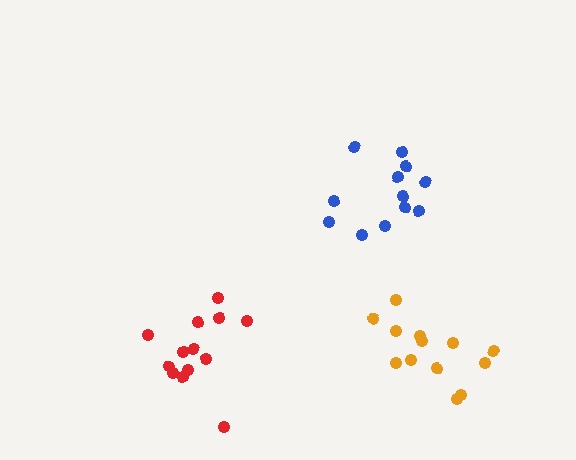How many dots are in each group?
Group 1: 12 dots, Group 2: 13 dots, Group 3: 13 dots (38 total).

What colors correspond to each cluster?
The clusters are colored: blue, red, orange.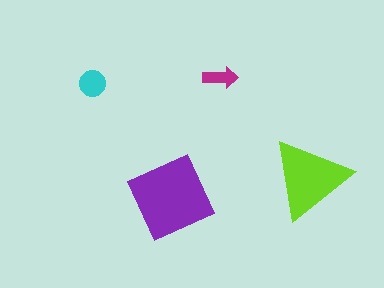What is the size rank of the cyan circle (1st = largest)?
3rd.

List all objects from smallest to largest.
The magenta arrow, the cyan circle, the lime triangle, the purple diamond.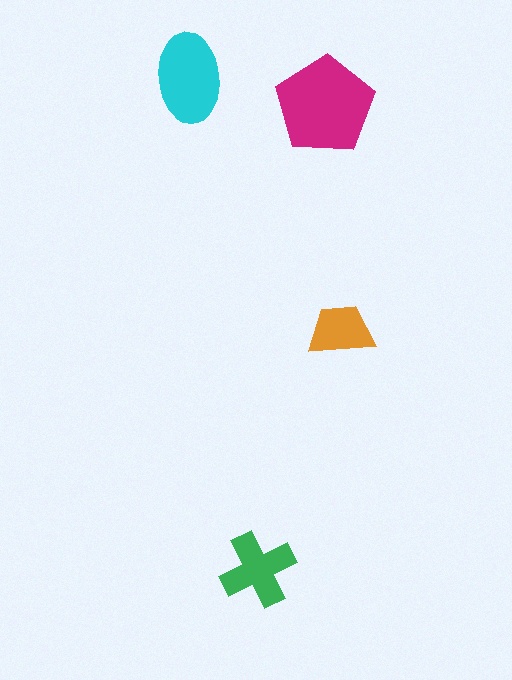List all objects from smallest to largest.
The orange trapezoid, the green cross, the cyan ellipse, the magenta pentagon.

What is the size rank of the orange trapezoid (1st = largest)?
4th.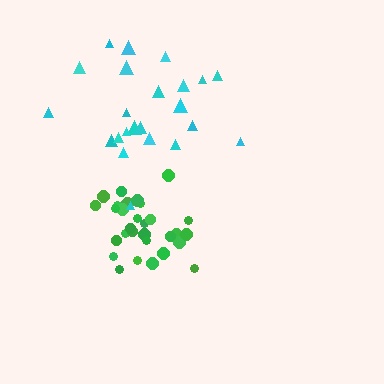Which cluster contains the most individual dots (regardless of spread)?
Green (30).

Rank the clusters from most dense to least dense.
green, cyan.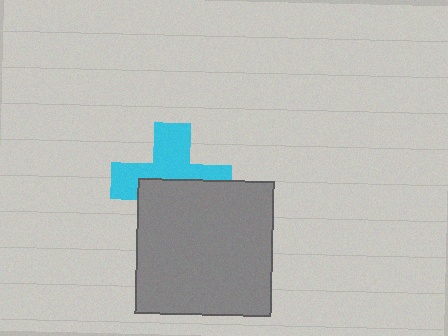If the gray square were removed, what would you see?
You would see the complete cyan cross.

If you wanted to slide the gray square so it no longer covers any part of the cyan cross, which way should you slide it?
Slide it down — that is the most direct way to separate the two shapes.